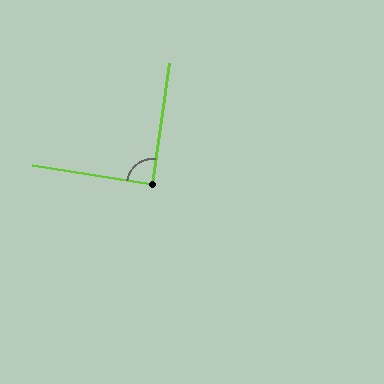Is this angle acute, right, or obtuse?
It is approximately a right angle.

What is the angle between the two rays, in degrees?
Approximately 89 degrees.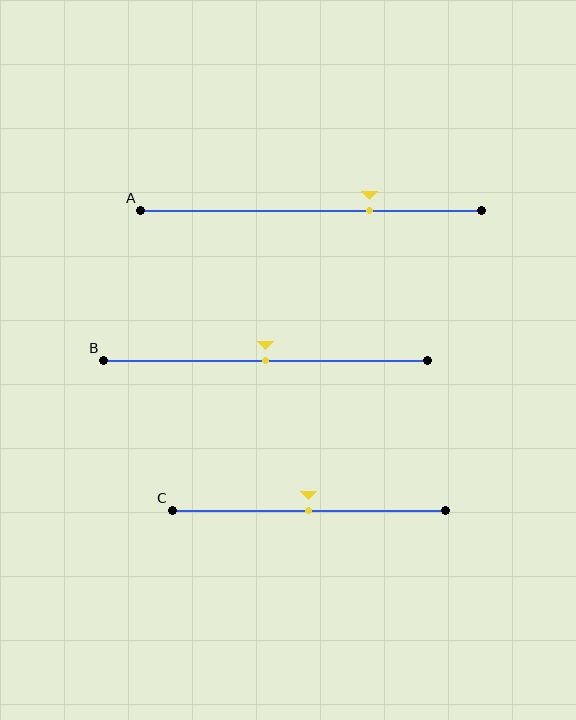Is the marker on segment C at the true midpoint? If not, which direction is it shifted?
Yes, the marker on segment C is at the true midpoint.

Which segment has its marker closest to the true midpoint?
Segment B has its marker closest to the true midpoint.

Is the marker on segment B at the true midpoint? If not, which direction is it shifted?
Yes, the marker on segment B is at the true midpoint.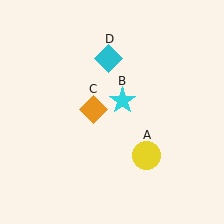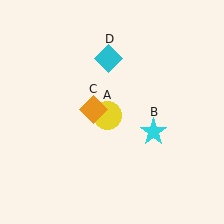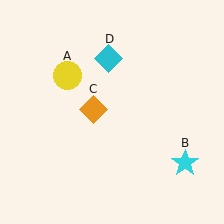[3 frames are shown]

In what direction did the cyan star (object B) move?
The cyan star (object B) moved down and to the right.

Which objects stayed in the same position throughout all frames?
Orange diamond (object C) and cyan diamond (object D) remained stationary.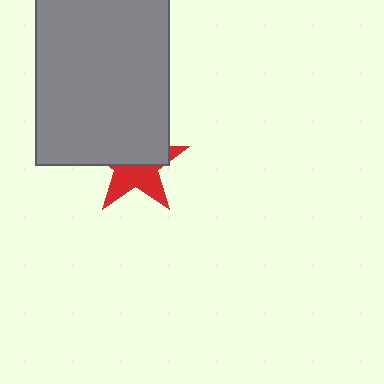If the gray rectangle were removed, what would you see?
You would see the complete red star.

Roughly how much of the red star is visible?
About half of it is visible (roughly 47%).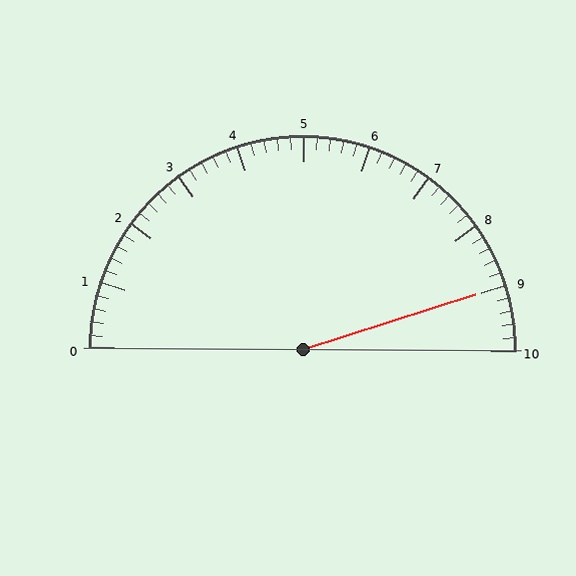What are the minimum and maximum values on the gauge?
The gauge ranges from 0 to 10.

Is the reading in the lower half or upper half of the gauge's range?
The reading is in the upper half of the range (0 to 10).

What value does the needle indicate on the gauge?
The needle indicates approximately 9.0.